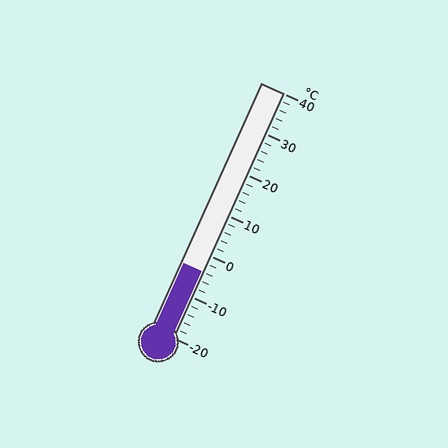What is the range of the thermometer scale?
The thermometer scale ranges from -20°C to 40°C.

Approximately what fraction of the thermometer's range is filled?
The thermometer is filled to approximately 25% of its range.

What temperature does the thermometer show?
The thermometer shows approximately -4°C.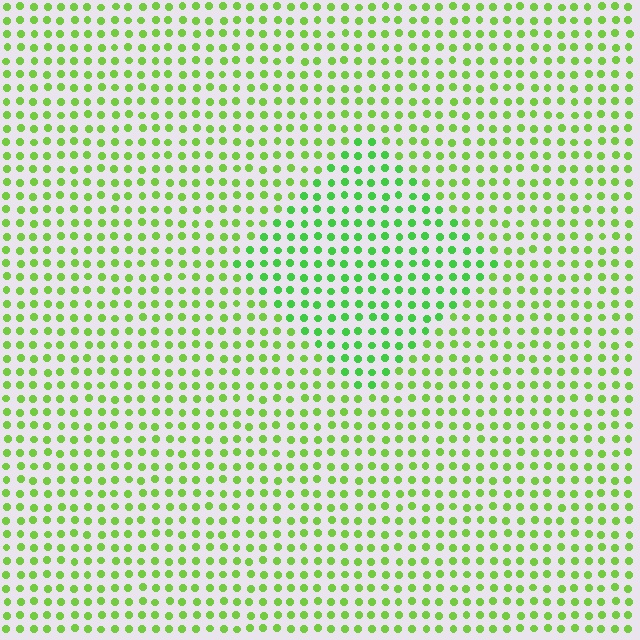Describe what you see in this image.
The image is filled with small lime elements in a uniform arrangement. A diamond-shaped region is visible where the elements are tinted to a slightly different hue, forming a subtle color boundary.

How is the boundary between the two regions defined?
The boundary is defined purely by a slight shift in hue (about 23 degrees). Spacing, size, and orientation are identical on both sides.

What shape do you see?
I see a diamond.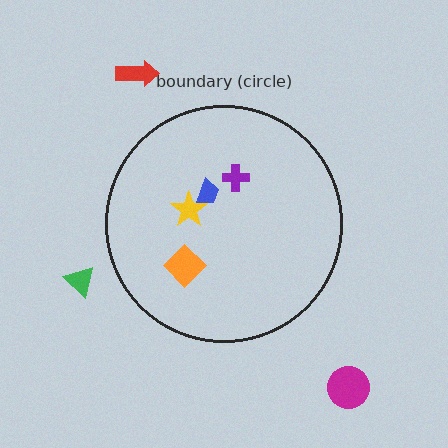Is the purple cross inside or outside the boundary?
Inside.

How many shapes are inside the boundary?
4 inside, 3 outside.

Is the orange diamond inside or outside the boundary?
Inside.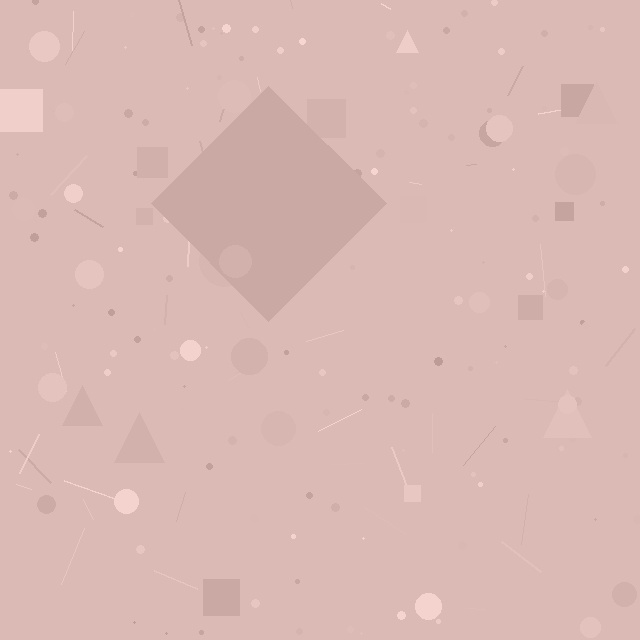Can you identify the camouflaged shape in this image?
The camouflaged shape is a diamond.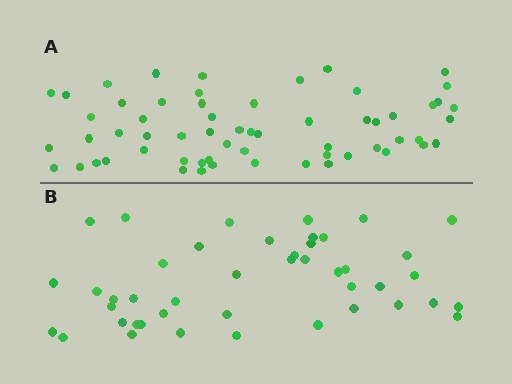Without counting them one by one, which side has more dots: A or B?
Region A (the top region) has more dots.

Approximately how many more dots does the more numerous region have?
Region A has approximately 15 more dots than region B.